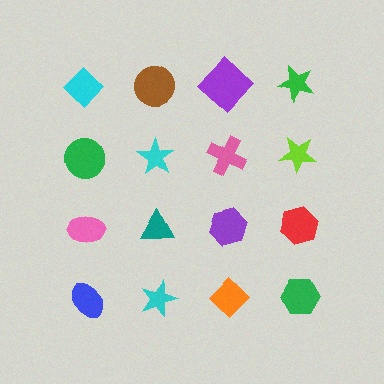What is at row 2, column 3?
A pink cross.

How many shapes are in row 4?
4 shapes.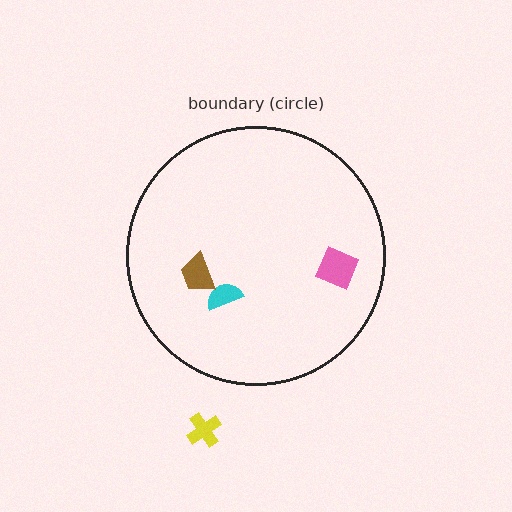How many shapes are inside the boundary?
3 inside, 1 outside.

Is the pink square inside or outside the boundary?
Inside.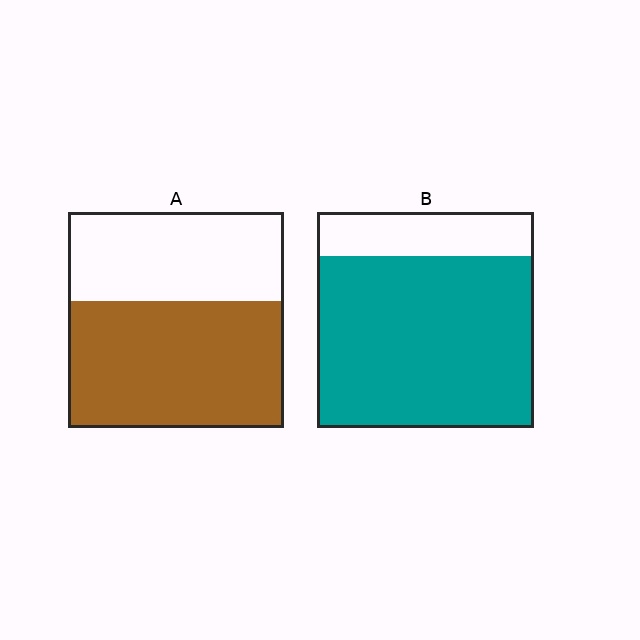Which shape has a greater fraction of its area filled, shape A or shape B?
Shape B.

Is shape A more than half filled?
Yes.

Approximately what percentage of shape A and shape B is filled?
A is approximately 60% and B is approximately 80%.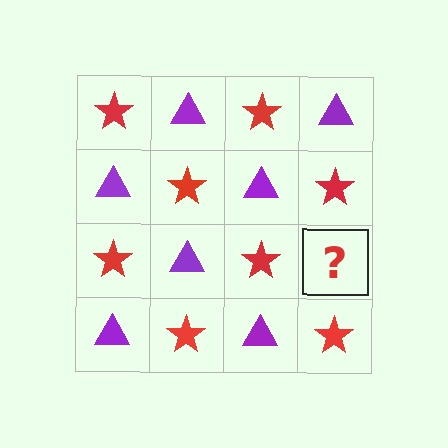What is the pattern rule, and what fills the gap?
The rule is that it alternates red star and purple triangle in a checkerboard pattern. The gap should be filled with a purple triangle.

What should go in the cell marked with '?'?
The missing cell should contain a purple triangle.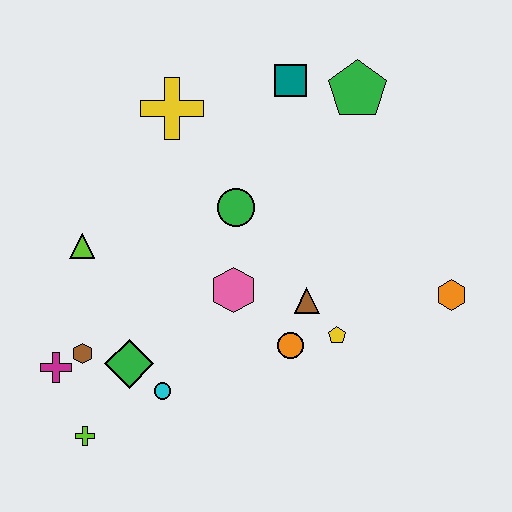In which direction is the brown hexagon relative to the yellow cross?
The brown hexagon is below the yellow cross.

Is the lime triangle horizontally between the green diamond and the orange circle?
No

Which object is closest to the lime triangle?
The brown hexagon is closest to the lime triangle.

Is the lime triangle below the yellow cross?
Yes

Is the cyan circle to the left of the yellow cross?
Yes